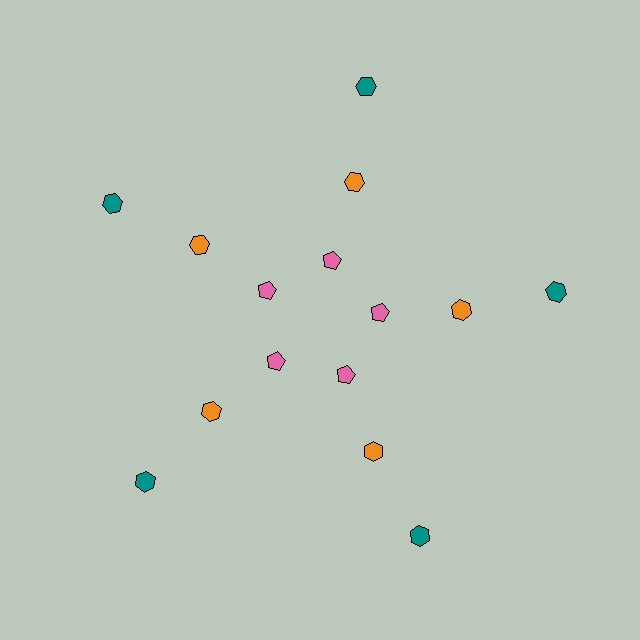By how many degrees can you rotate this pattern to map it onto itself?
The pattern maps onto itself every 72 degrees of rotation.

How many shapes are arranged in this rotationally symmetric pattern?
There are 15 shapes, arranged in 5 groups of 3.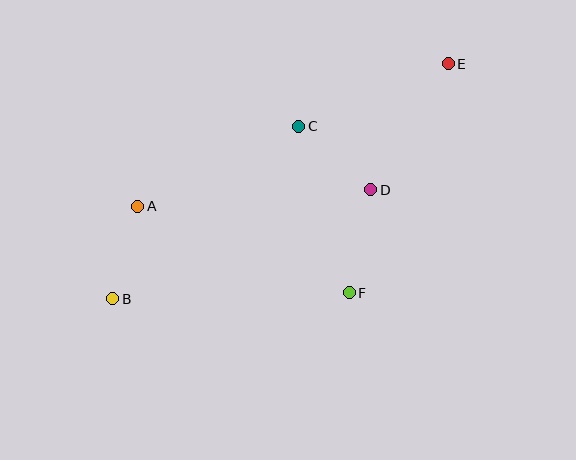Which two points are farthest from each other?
Points B and E are farthest from each other.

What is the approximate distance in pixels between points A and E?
The distance between A and E is approximately 342 pixels.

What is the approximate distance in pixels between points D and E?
The distance between D and E is approximately 148 pixels.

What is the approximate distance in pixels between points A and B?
The distance between A and B is approximately 96 pixels.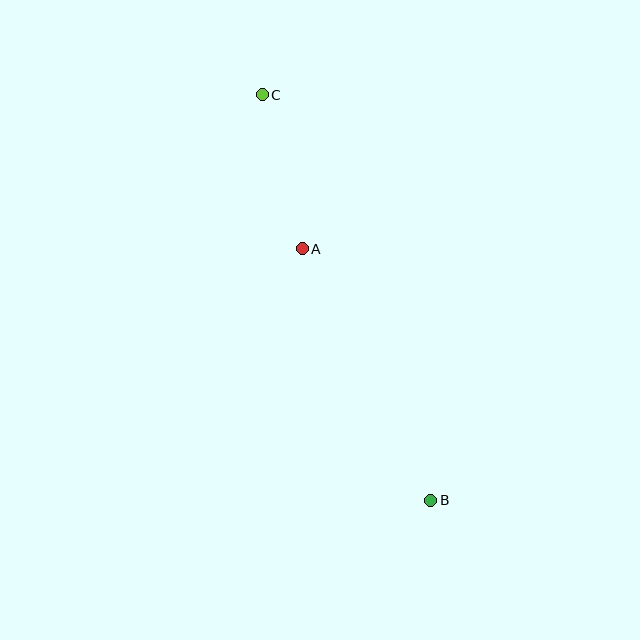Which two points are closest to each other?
Points A and C are closest to each other.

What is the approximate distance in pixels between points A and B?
The distance between A and B is approximately 283 pixels.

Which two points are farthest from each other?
Points B and C are farthest from each other.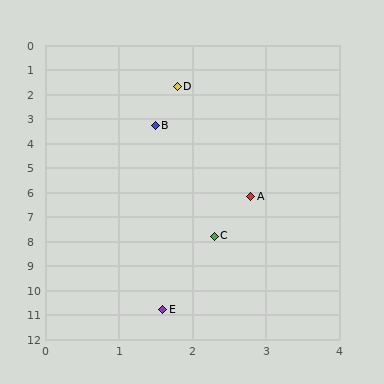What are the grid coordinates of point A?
Point A is at approximately (2.8, 6.2).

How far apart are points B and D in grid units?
Points B and D are about 1.6 grid units apart.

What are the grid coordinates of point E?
Point E is at approximately (1.6, 10.8).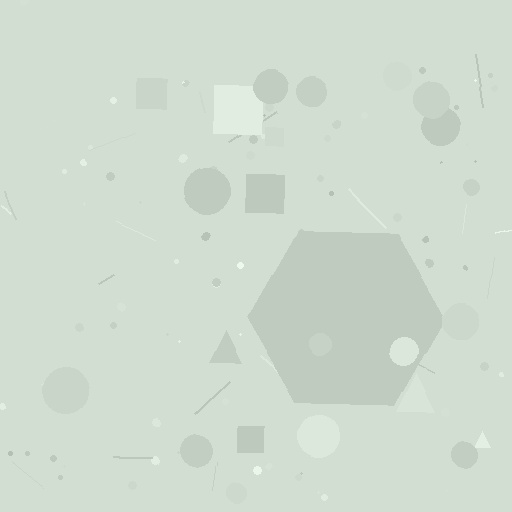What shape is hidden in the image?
A hexagon is hidden in the image.